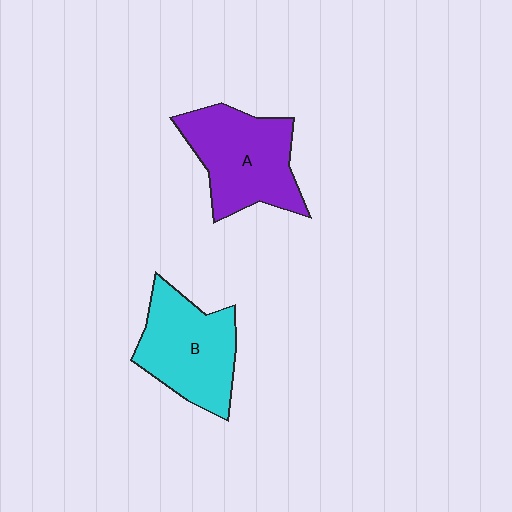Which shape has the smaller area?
Shape B (cyan).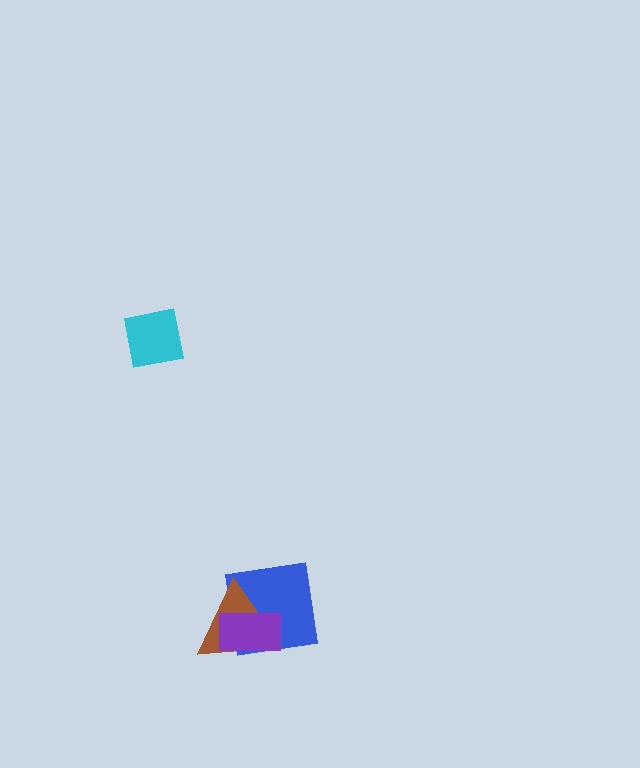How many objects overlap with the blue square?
2 objects overlap with the blue square.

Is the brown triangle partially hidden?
Yes, it is partially covered by another shape.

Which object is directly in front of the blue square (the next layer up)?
The brown triangle is directly in front of the blue square.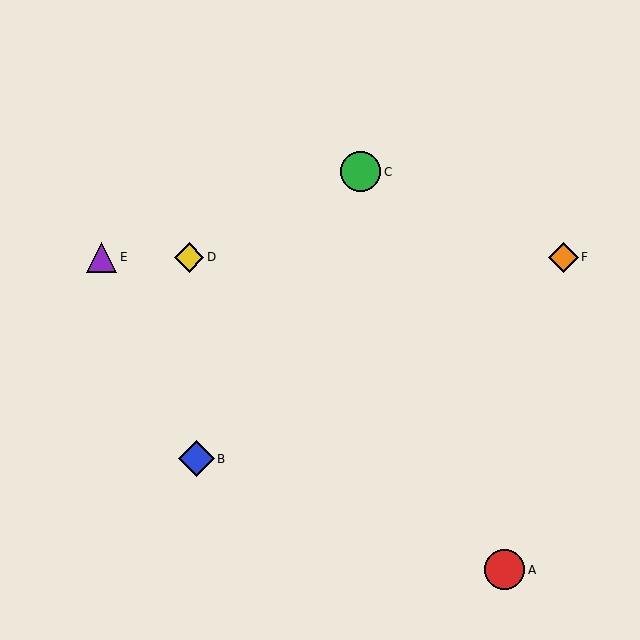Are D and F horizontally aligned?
Yes, both are at y≈257.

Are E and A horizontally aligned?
No, E is at y≈257 and A is at y≈570.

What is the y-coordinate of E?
Object E is at y≈257.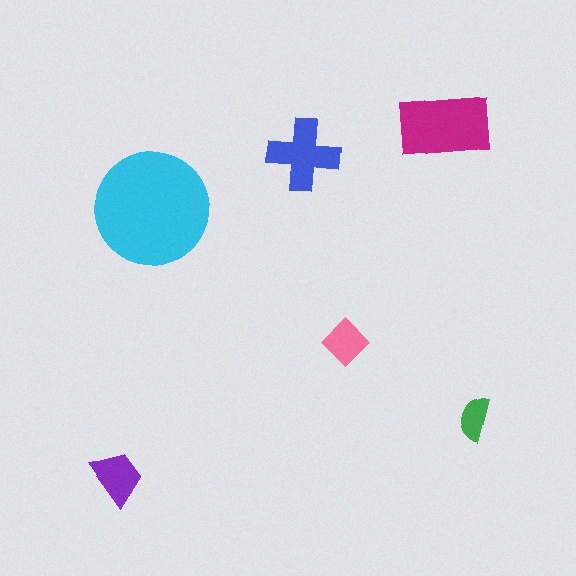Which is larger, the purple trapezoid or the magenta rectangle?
The magenta rectangle.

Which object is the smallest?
The green semicircle.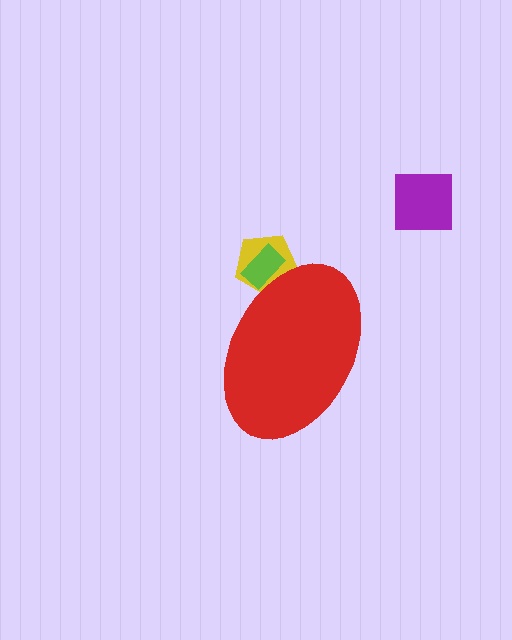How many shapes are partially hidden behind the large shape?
2 shapes are partially hidden.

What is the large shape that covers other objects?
A red ellipse.